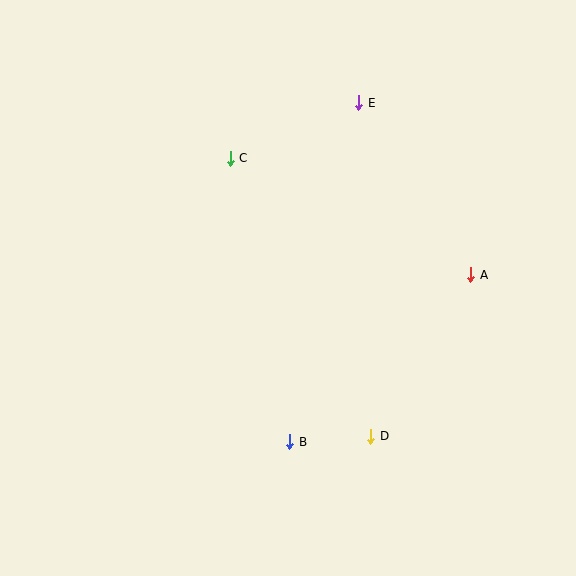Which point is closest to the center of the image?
Point C at (230, 158) is closest to the center.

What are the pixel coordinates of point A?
Point A is at (471, 275).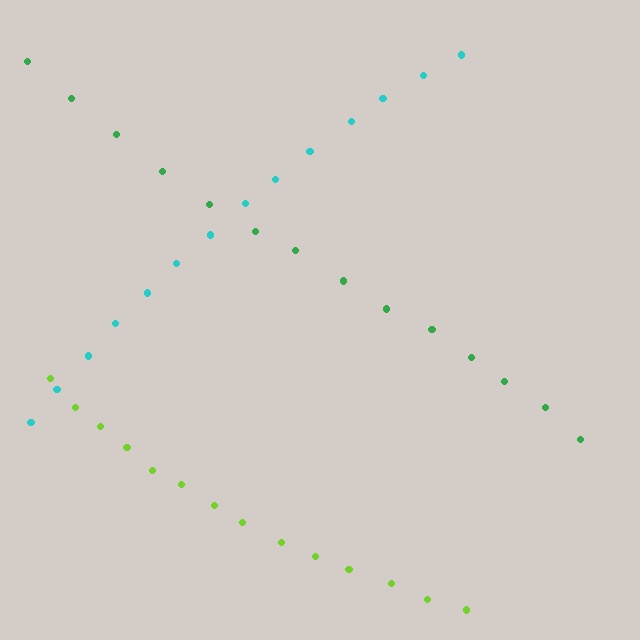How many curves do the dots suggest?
There are 3 distinct paths.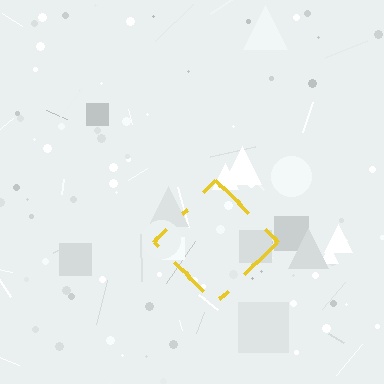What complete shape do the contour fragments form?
The contour fragments form a diamond.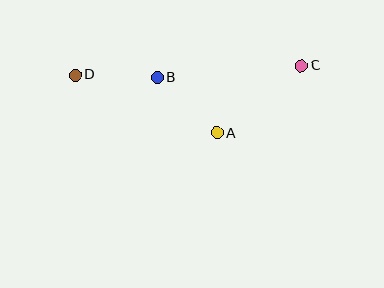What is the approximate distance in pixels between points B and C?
The distance between B and C is approximately 145 pixels.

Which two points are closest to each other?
Points A and B are closest to each other.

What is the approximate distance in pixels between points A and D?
The distance between A and D is approximately 154 pixels.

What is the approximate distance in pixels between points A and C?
The distance between A and C is approximately 108 pixels.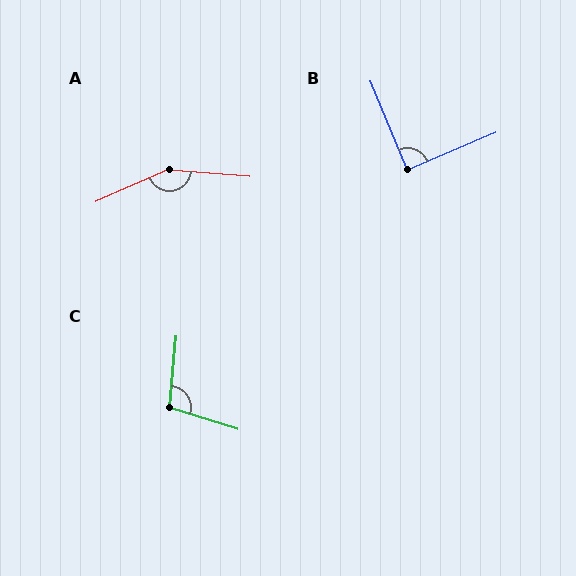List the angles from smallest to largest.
B (90°), C (102°), A (151°).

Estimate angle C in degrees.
Approximately 102 degrees.